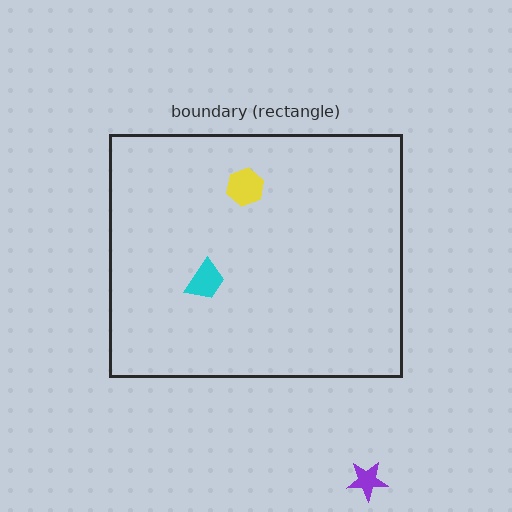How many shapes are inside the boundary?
3 inside, 1 outside.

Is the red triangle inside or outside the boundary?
Inside.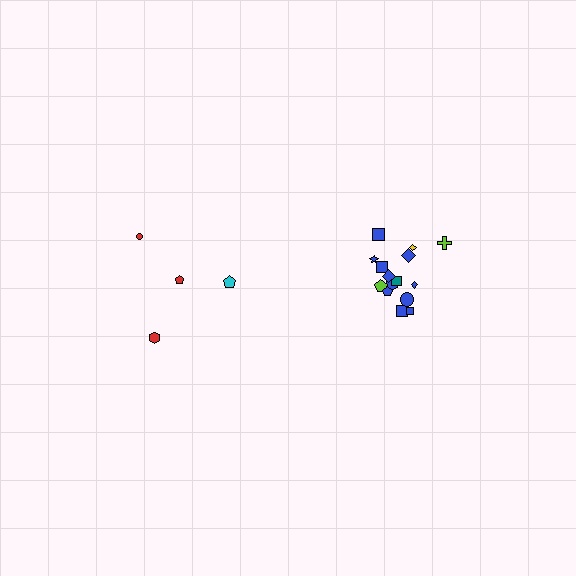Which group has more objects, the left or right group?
The right group.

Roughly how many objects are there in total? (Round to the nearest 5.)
Roughly 20 objects in total.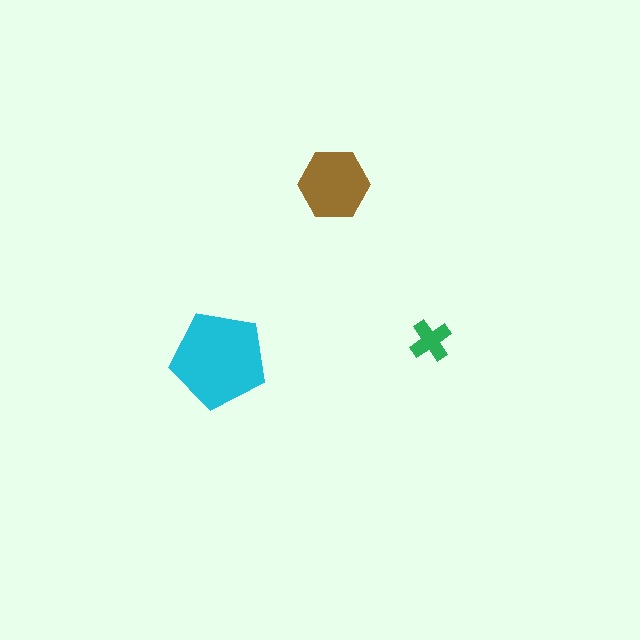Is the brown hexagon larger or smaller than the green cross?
Larger.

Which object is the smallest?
The green cross.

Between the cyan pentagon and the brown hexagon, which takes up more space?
The cyan pentagon.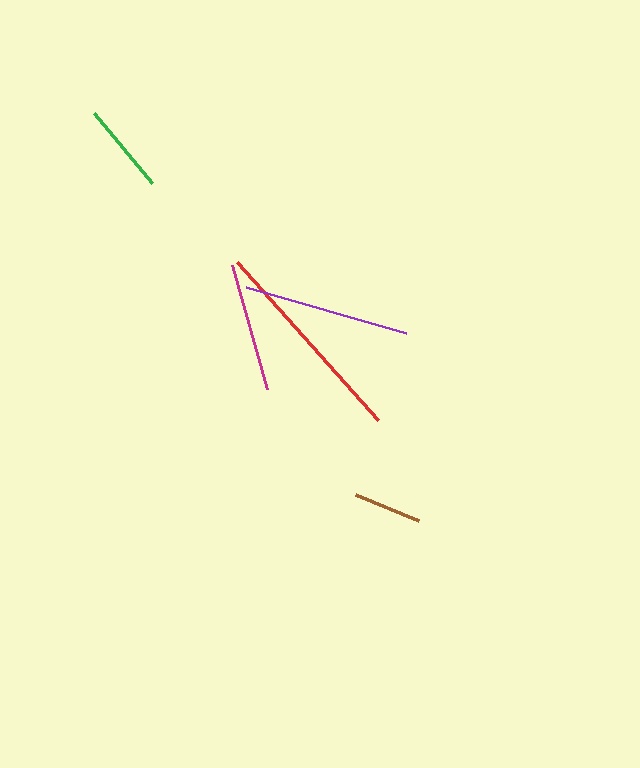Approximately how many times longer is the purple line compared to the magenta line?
The purple line is approximately 1.3 times the length of the magenta line.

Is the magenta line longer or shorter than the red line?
The red line is longer than the magenta line.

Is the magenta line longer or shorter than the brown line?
The magenta line is longer than the brown line.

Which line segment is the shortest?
The brown line is the shortest at approximately 68 pixels.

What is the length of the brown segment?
The brown segment is approximately 68 pixels long.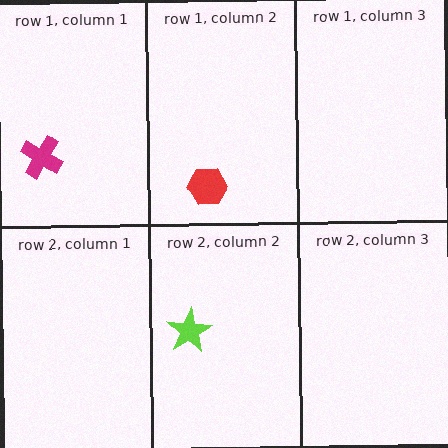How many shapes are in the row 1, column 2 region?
1.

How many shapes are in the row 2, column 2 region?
1.